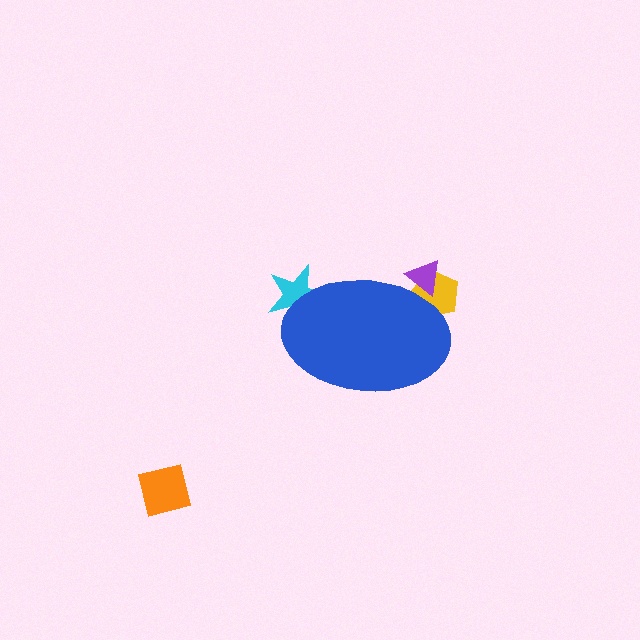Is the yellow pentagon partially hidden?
Yes, the yellow pentagon is partially hidden behind the blue ellipse.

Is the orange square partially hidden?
No, the orange square is fully visible.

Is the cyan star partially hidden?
Yes, the cyan star is partially hidden behind the blue ellipse.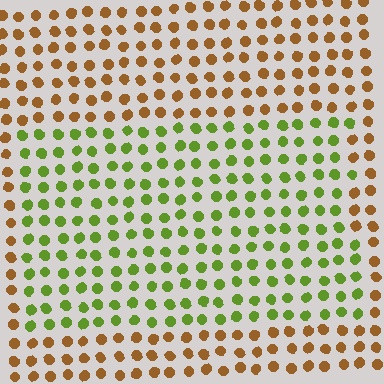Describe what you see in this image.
The image is filled with small brown elements in a uniform arrangement. A rectangle-shaped region is visible where the elements are tinted to a slightly different hue, forming a subtle color boundary.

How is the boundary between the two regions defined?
The boundary is defined purely by a slight shift in hue (about 60 degrees). Spacing, size, and orientation are identical on both sides.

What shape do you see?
I see a rectangle.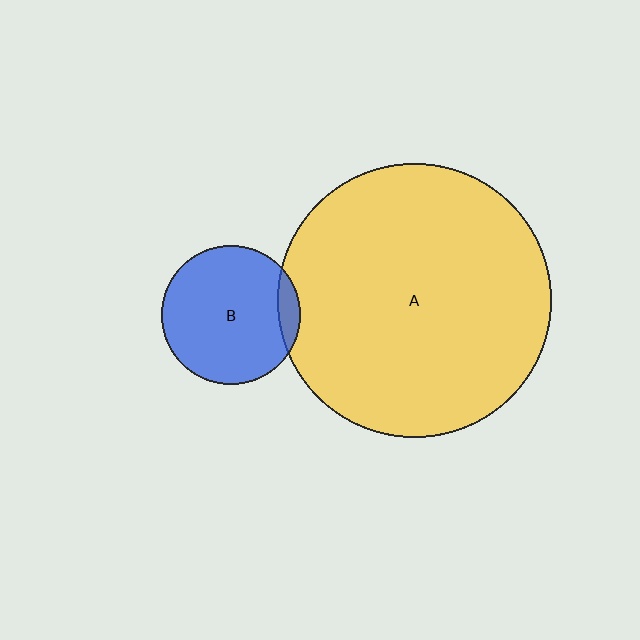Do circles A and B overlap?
Yes.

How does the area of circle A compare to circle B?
Approximately 3.9 times.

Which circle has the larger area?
Circle A (yellow).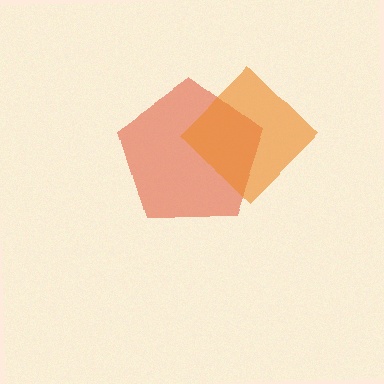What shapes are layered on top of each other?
The layered shapes are: a red pentagon, an orange diamond.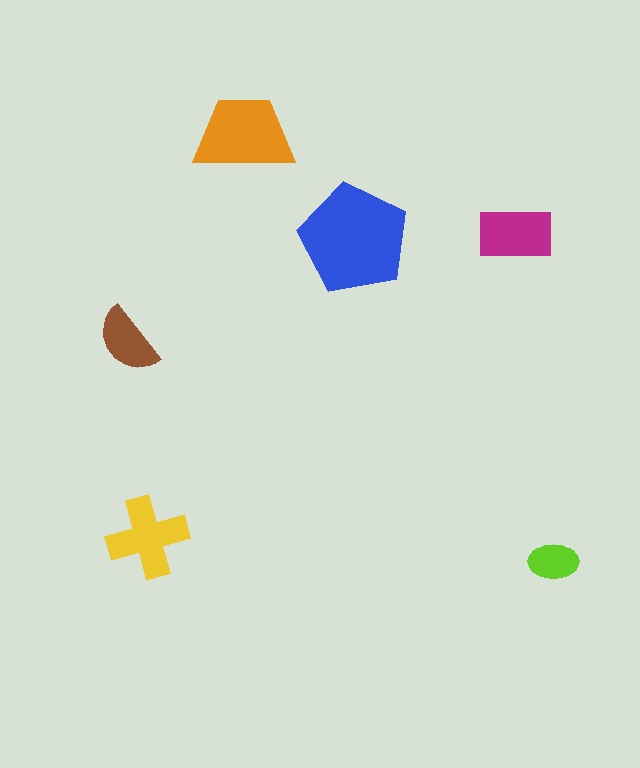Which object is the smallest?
The lime ellipse.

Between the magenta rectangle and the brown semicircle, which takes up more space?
The magenta rectangle.